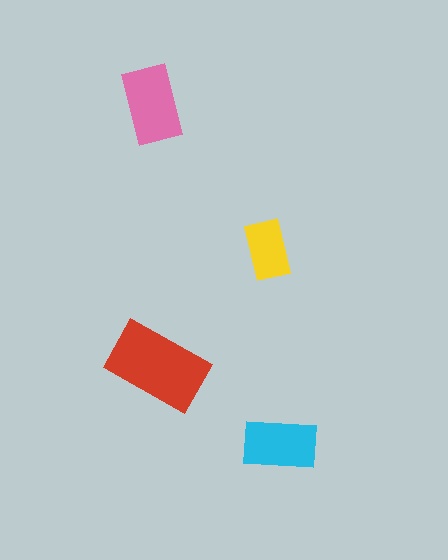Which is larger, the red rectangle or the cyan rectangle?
The red one.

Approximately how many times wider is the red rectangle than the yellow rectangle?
About 1.5 times wider.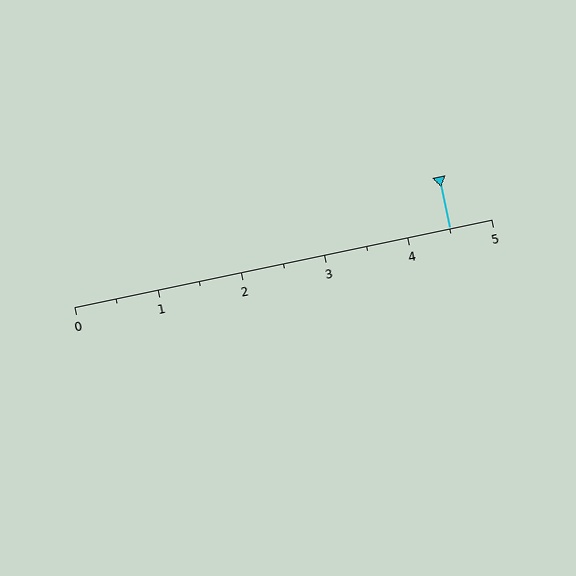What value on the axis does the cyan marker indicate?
The marker indicates approximately 4.5.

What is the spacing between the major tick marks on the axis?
The major ticks are spaced 1 apart.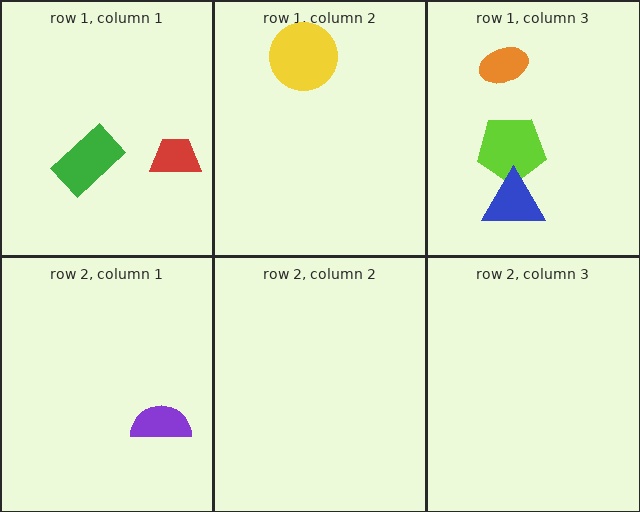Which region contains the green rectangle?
The row 1, column 1 region.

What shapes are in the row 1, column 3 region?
The lime pentagon, the orange ellipse, the blue triangle.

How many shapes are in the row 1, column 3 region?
3.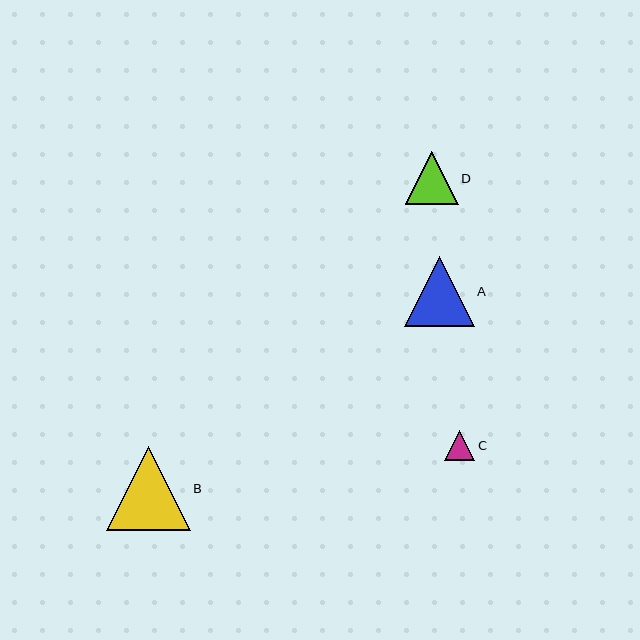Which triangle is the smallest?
Triangle C is the smallest with a size of approximately 30 pixels.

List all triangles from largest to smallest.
From largest to smallest: B, A, D, C.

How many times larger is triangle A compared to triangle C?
Triangle A is approximately 2.3 times the size of triangle C.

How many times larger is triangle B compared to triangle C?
Triangle B is approximately 2.8 times the size of triangle C.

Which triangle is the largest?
Triangle B is the largest with a size of approximately 84 pixels.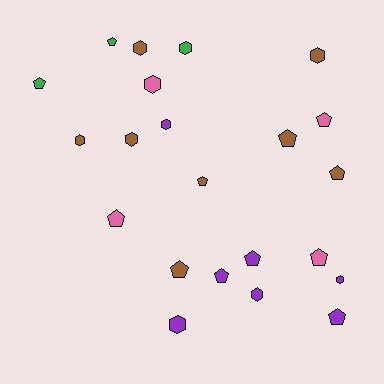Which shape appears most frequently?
Pentagon, with 12 objects.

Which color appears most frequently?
Brown, with 8 objects.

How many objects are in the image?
There are 22 objects.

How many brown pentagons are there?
There are 4 brown pentagons.